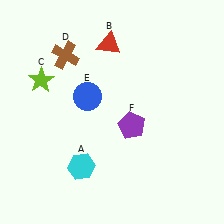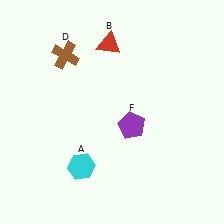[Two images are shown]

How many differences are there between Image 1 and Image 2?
There are 2 differences between the two images.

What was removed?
The lime star (C), the blue circle (E) were removed in Image 2.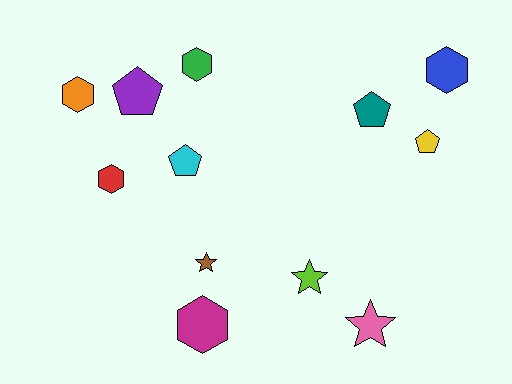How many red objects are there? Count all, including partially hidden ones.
There is 1 red object.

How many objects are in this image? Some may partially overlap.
There are 12 objects.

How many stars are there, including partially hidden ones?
There are 3 stars.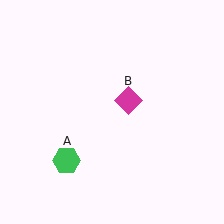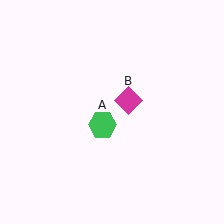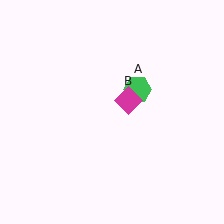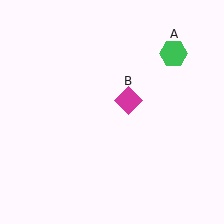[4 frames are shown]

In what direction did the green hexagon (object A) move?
The green hexagon (object A) moved up and to the right.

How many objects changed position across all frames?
1 object changed position: green hexagon (object A).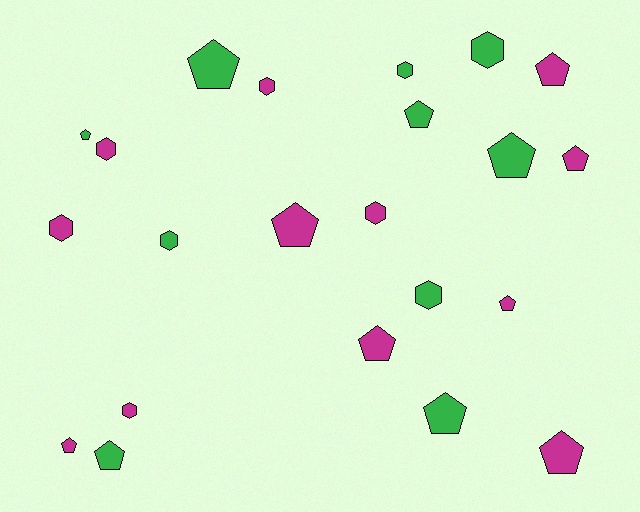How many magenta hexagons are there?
There are 5 magenta hexagons.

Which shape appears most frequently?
Pentagon, with 13 objects.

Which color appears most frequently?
Magenta, with 12 objects.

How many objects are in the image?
There are 22 objects.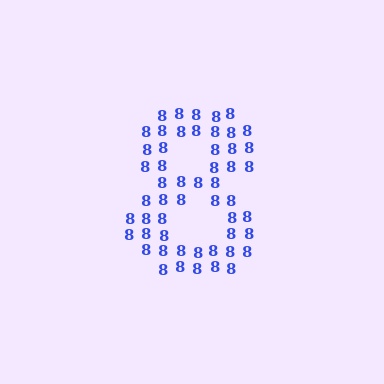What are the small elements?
The small elements are digit 8's.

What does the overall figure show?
The overall figure shows the digit 8.